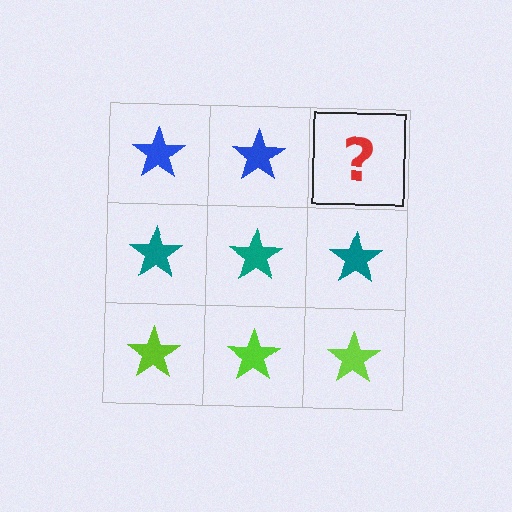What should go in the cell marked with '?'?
The missing cell should contain a blue star.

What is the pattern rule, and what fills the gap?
The rule is that each row has a consistent color. The gap should be filled with a blue star.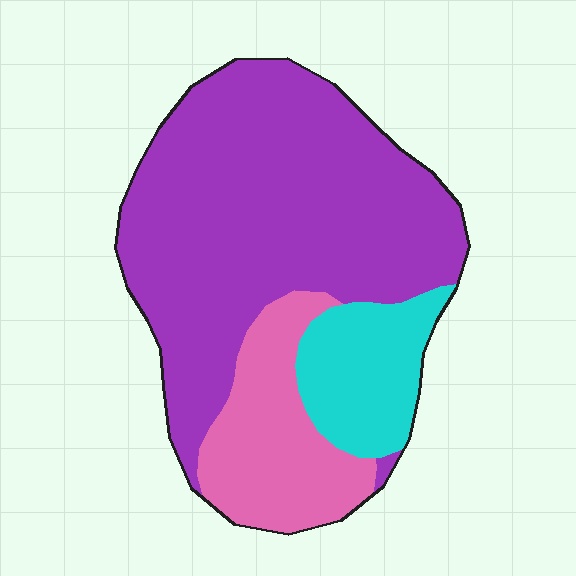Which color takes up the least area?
Cyan, at roughly 15%.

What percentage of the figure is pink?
Pink covers around 20% of the figure.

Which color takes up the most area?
Purple, at roughly 65%.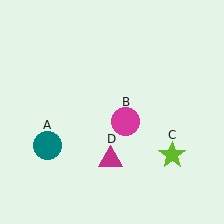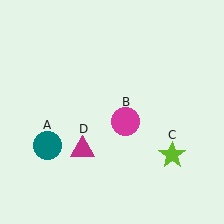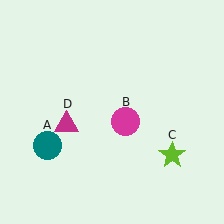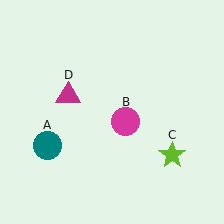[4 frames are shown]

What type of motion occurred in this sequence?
The magenta triangle (object D) rotated clockwise around the center of the scene.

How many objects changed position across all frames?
1 object changed position: magenta triangle (object D).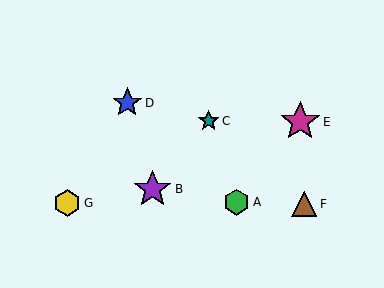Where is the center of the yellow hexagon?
The center of the yellow hexagon is at (67, 203).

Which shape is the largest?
The magenta star (labeled E) is the largest.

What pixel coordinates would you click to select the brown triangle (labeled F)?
Click at (304, 204) to select the brown triangle F.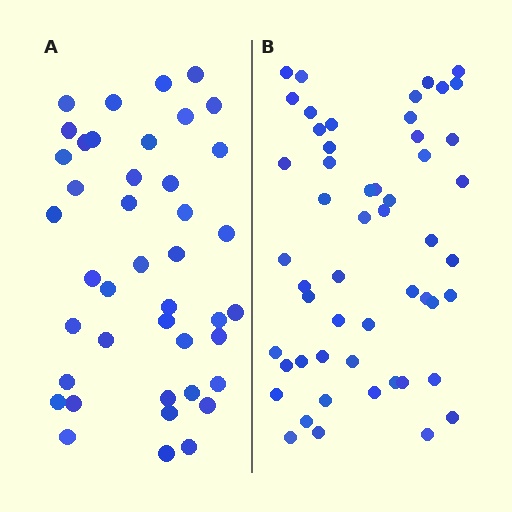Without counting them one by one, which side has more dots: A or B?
Region B (the right region) has more dots.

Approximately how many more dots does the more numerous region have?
Region B has roughly 12 or so more dots than region A.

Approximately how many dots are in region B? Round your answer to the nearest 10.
About 50 dots. (The exact count is 53, which rounds to 50.)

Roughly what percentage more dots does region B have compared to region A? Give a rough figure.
About 25% more.